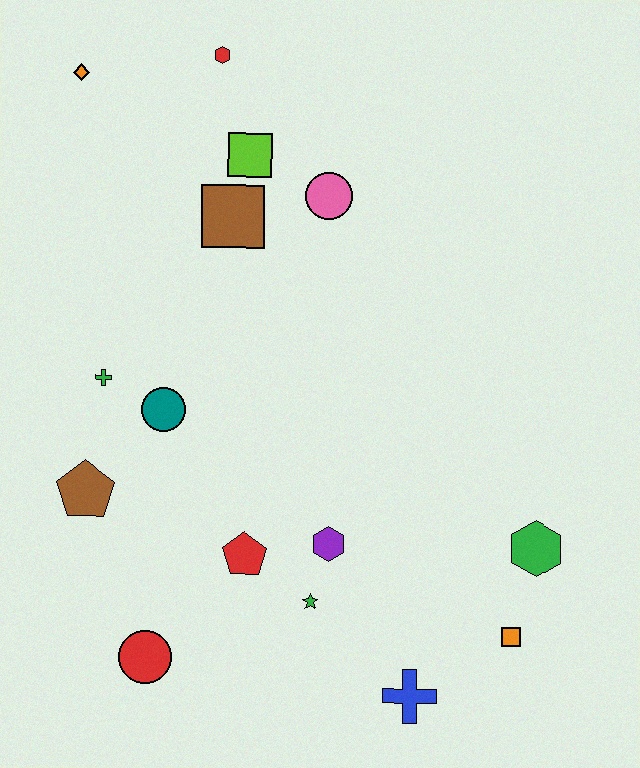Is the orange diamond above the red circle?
Yes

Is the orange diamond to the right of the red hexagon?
No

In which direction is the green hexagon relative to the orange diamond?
The green hexagon is below the orange diamond.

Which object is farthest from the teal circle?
The orange square is farthest from the teal circle.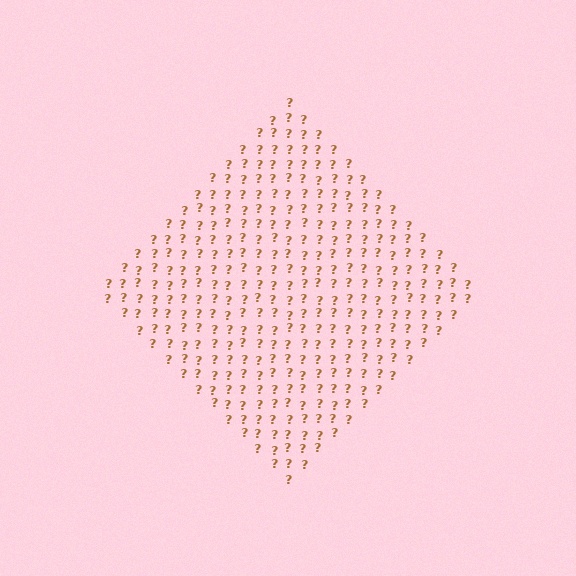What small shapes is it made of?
It is made of small question marks.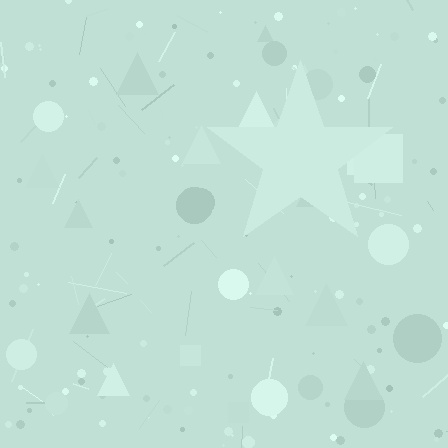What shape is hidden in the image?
A star is hidden in the image.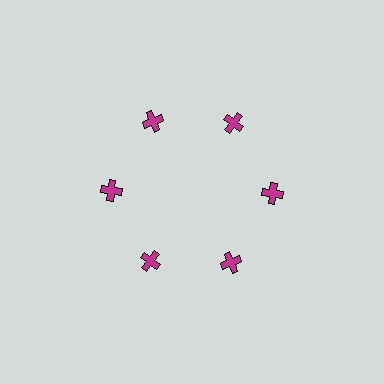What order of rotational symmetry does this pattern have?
This pattern has 6-fold rotational symmetry.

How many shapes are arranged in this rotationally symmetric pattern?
There are 6 shapes, arranged in 6 groups of 1.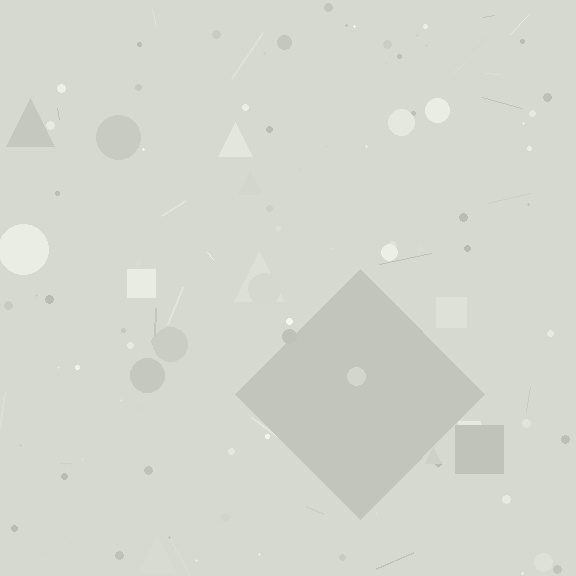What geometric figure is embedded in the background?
A diamond is embedded in the background.